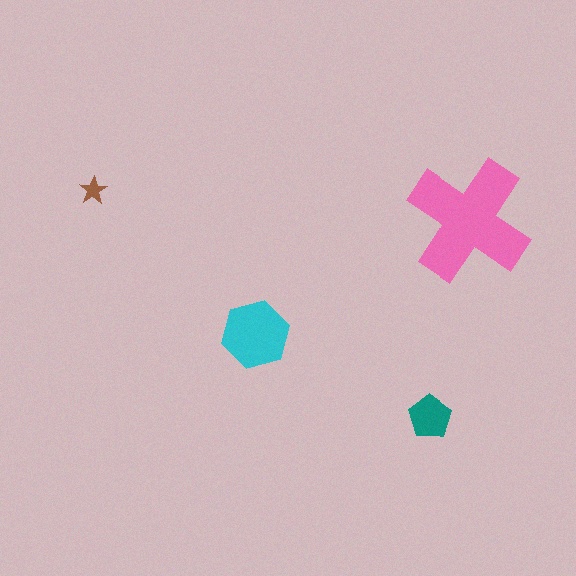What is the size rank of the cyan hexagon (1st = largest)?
2nd.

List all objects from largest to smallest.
The pink cross, the cyan hexagon, the teal pentagon, the brown star.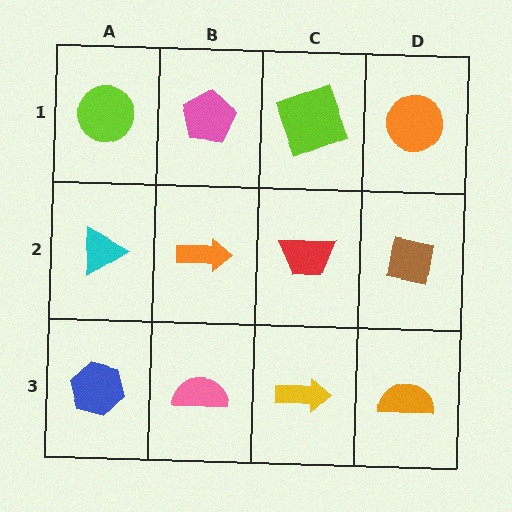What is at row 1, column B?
A pink pentagon.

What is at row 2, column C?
A red trapezoid.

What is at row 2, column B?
An orange arrow.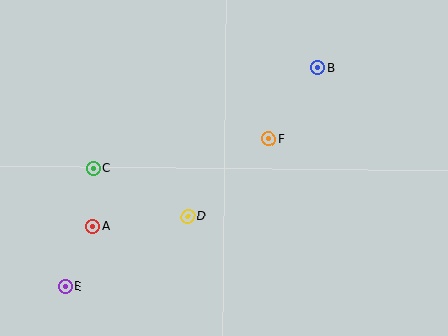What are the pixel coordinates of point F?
Point F is at (269, 139).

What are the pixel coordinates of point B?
Point B is at (318, 68).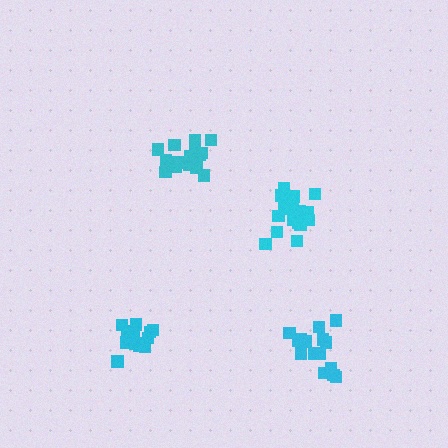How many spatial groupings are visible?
There are 4 spatial groupings.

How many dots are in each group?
Group 1: 17 dots, Group 2: 15 dots, Group 3: 14 dots, Group 4: 17 dots (63 total).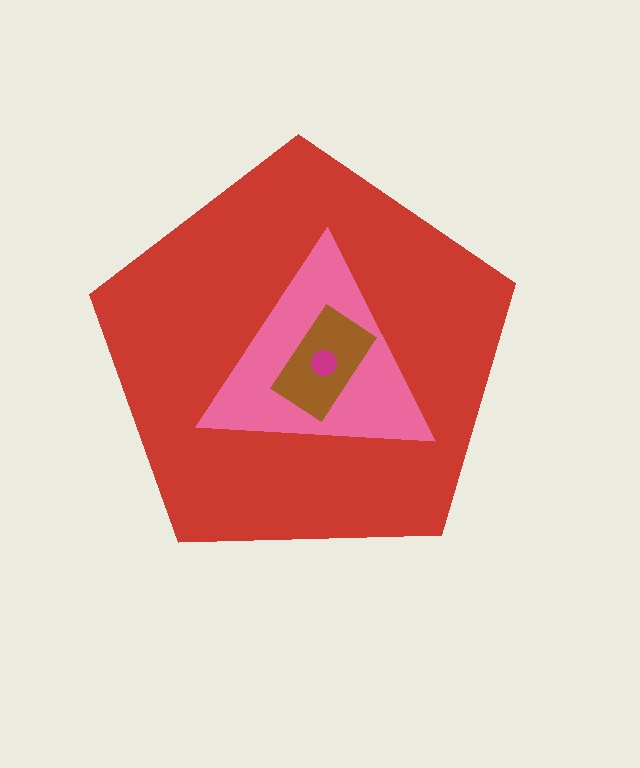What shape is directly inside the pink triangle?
The brown rectangle.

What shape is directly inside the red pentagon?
The pink triangle.